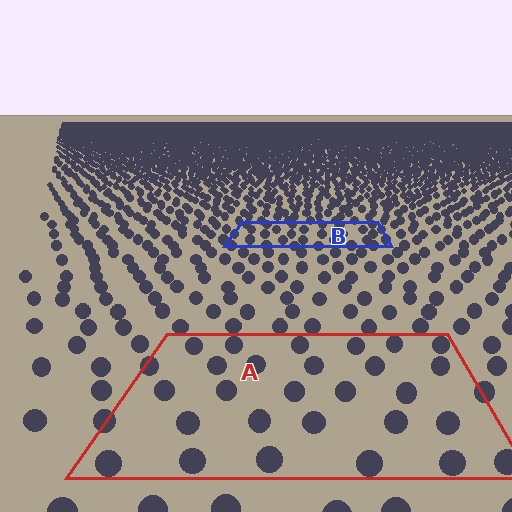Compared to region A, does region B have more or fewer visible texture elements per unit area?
Region B has more texture elements per unit area — they are packed more densely because it is farther away.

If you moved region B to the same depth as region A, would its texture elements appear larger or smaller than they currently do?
They would appear larger. At a closer depth, the same texture elements are projected at a bigger on-screen size.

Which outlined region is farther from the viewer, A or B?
Region B is farther from the viewer — the texture elements inside it appear smaller and more densely packed.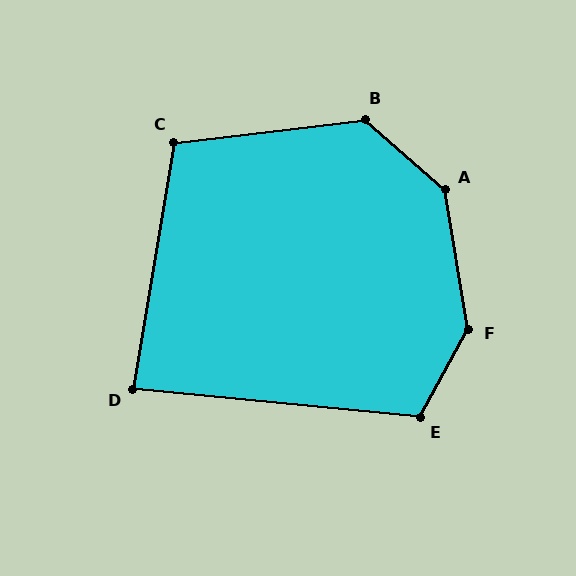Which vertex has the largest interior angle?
F, at approximately 142 degrees.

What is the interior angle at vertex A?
Approximately 141 degrees (obtuse).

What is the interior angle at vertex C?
Approximately 106 degrees (obtuse).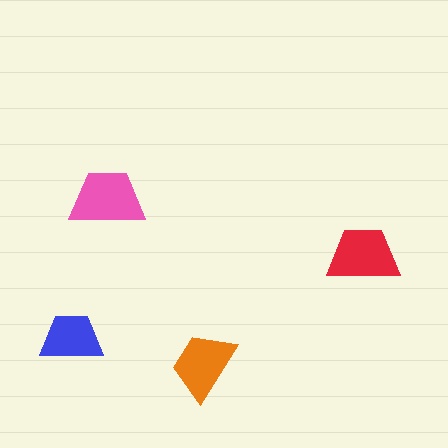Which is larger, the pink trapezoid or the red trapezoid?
The pink one.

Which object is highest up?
The pink trapezoid is topmost.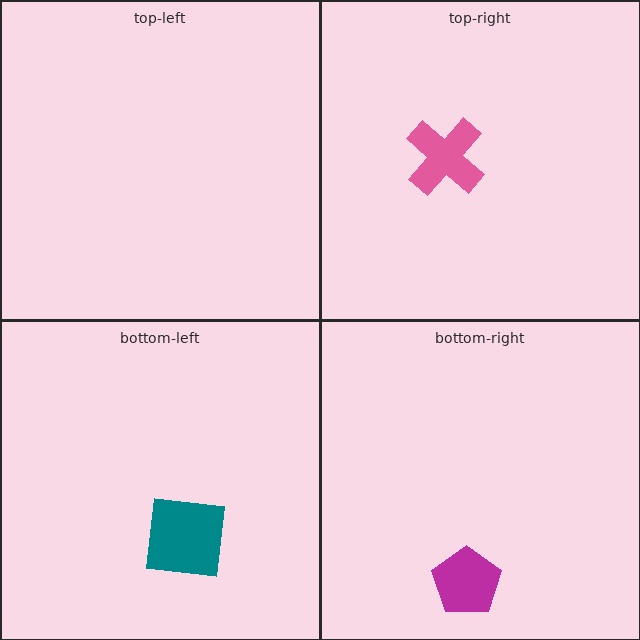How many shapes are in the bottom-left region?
1.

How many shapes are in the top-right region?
1.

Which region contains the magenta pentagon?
The bottom-right region.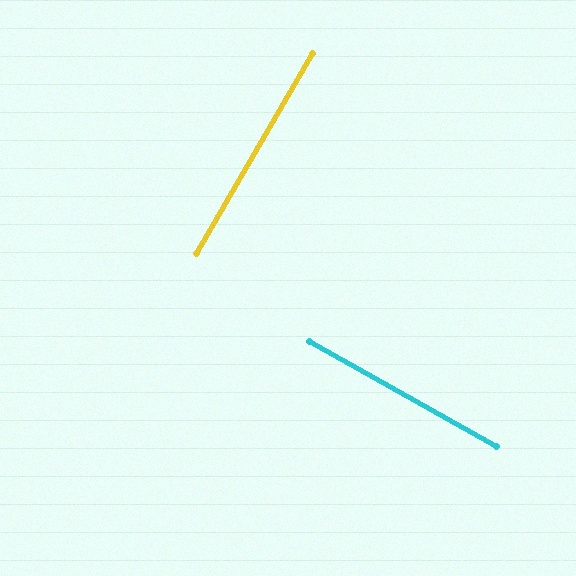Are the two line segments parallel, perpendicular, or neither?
Perpendicular — they meet at approximately 89°.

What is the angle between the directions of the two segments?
Approximately 89 degrees.